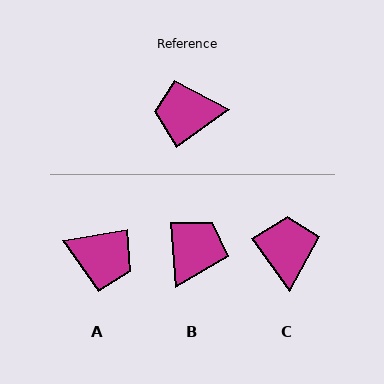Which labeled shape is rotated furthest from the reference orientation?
A, about 154 degrees away.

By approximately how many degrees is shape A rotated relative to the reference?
Approximately 154 degrees counter-clockwise.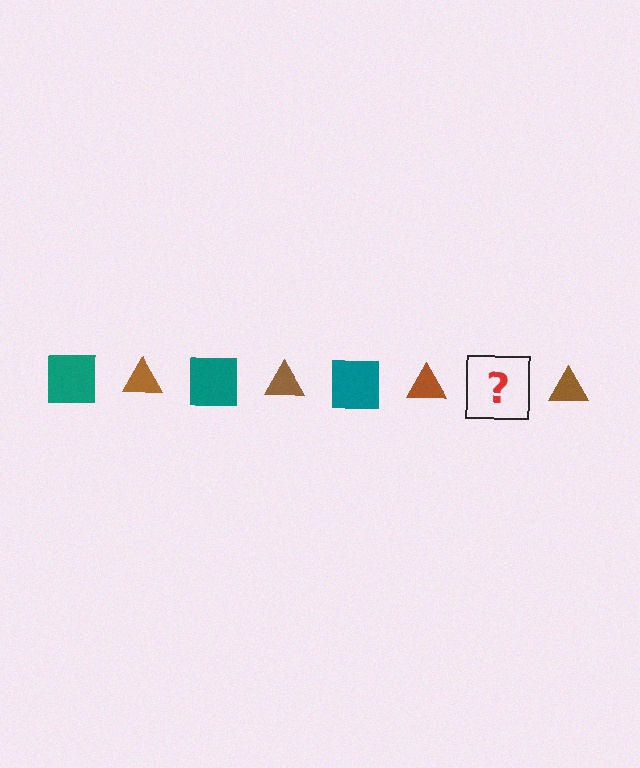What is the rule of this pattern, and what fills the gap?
The rule is that the pattern alternates between teal square and brown triangle. The gap should be filled with a teal square.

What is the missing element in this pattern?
The missing element is a teal square.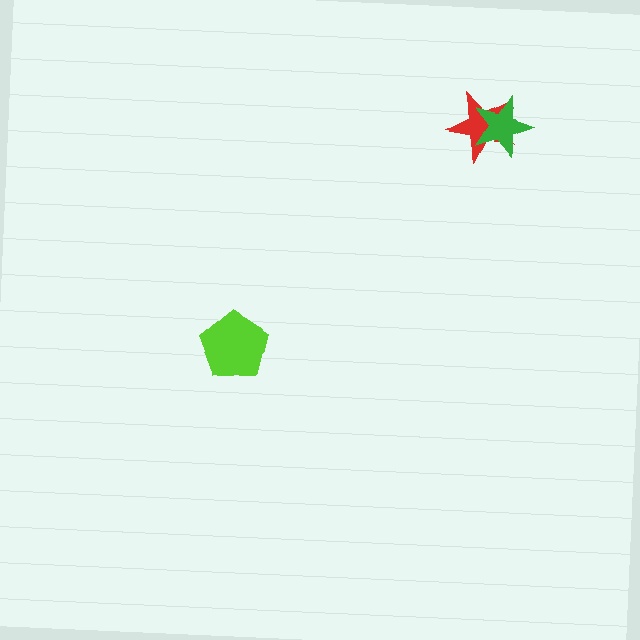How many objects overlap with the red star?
1 object overlaps with the red star.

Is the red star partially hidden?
Yes, it is partially covered by another shape.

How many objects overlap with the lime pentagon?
0 objects overlap with the lime pentagon.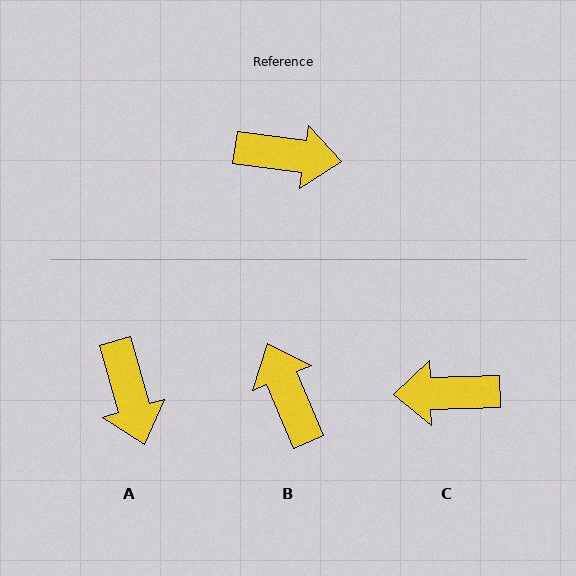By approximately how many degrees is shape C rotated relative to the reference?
Approximately 171 degrees clockwise.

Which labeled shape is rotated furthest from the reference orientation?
C, about 171 degrees away.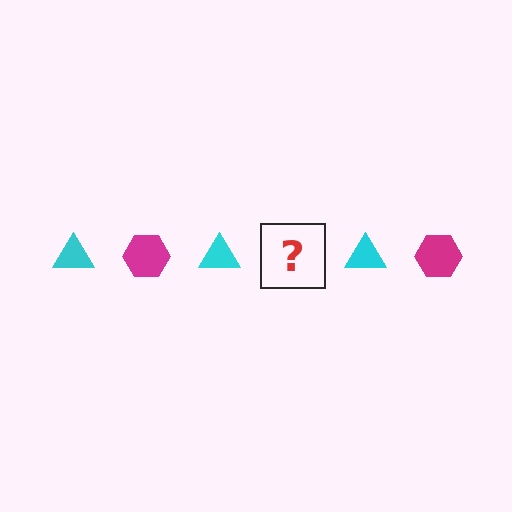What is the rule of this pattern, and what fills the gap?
The rule is that the pattern alternates between cyan triangle and magenta hexagon. The gap should be filled with a magenta hexagon.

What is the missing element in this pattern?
The missing element is a magenta hexagon.